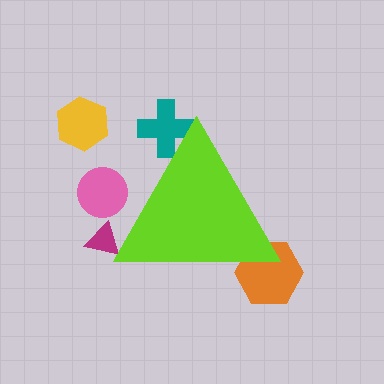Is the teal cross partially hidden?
Yes, the teal cross is partially hidden behind the lime triangle.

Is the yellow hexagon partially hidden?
No, the yellow hexagon is fully visible.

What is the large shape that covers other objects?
A lime triangle.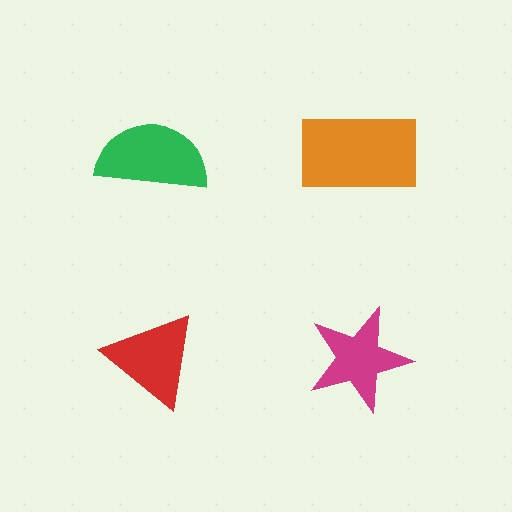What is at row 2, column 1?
A red triangle.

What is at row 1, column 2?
An orange rectangle.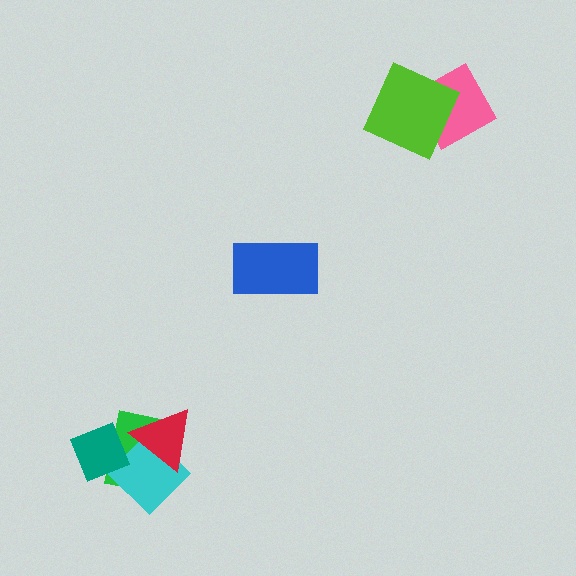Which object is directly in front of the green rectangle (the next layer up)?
The cyan diamond is directly in front of the green rectangle.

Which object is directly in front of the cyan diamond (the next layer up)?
The red triangle is directly in front of the cyan diamond.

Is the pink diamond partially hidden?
Yes, it is partially covered by another shape.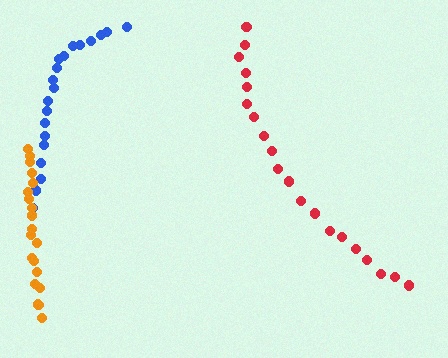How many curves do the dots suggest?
There are 3 distinct paths.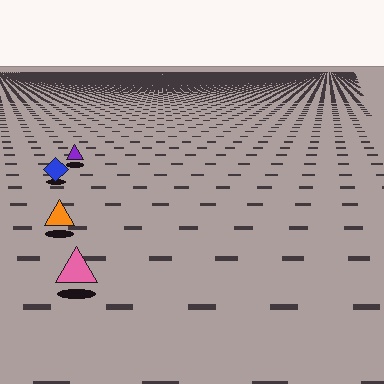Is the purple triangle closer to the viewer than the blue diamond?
No. The blue diamond is closer — you can tell from the texture gradient: the ground texture is coarser near it.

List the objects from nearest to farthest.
From nearest to farthest: the pink triangle, the orange triangle, the blue diamond, the purple triangle.